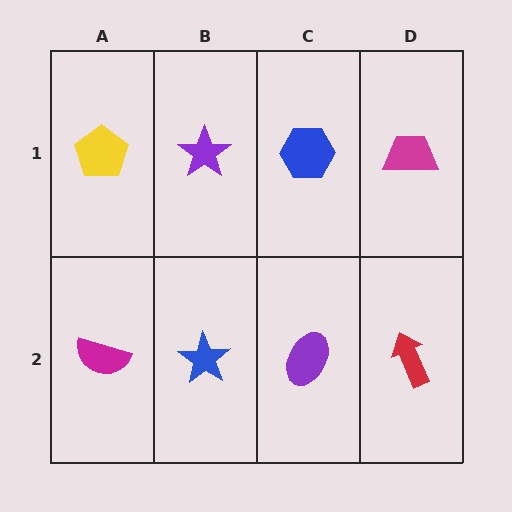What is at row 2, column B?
A blue star.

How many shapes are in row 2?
4 shapes.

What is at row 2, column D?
A red arrow.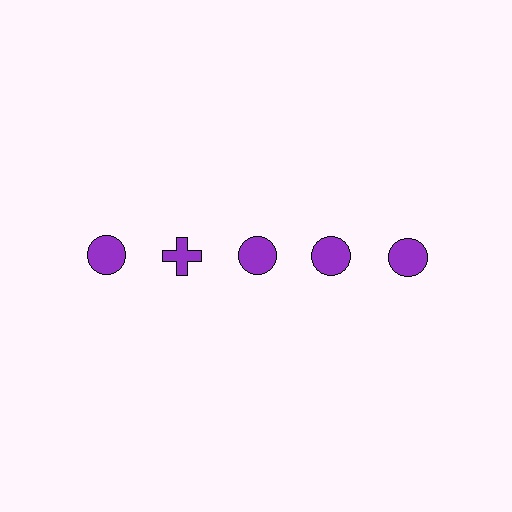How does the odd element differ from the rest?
It has a different shape: cross instead of circle.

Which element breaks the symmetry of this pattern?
The purple cross in the top row, second from left column breaks the symmetry. All other shapes are purple circles.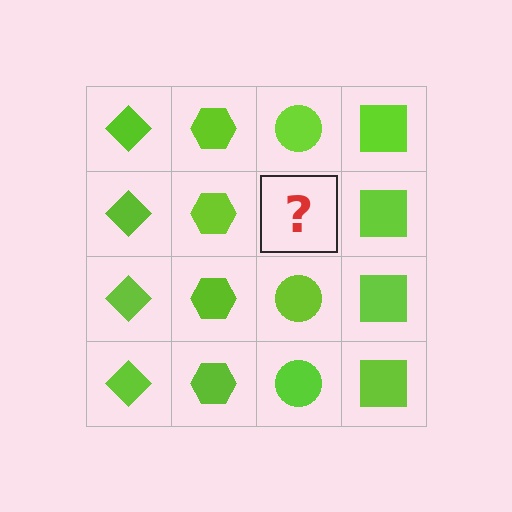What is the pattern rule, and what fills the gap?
The rule is that each column has a consistent shape. The gap should be filled with a lime circle.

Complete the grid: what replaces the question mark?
The question mark should be replaced with a lime circle.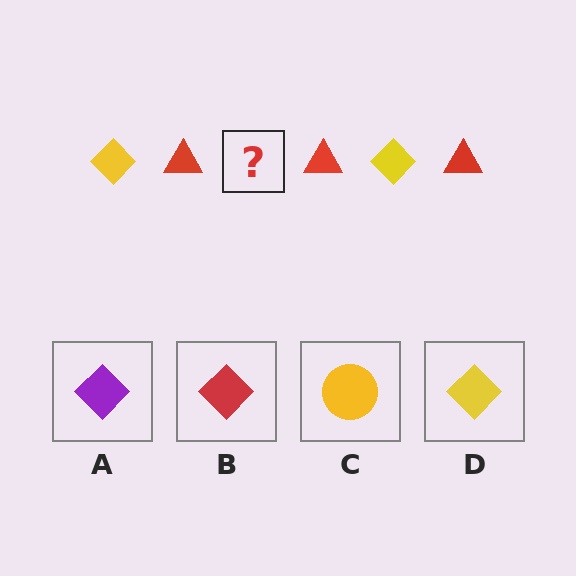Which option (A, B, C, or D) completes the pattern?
D.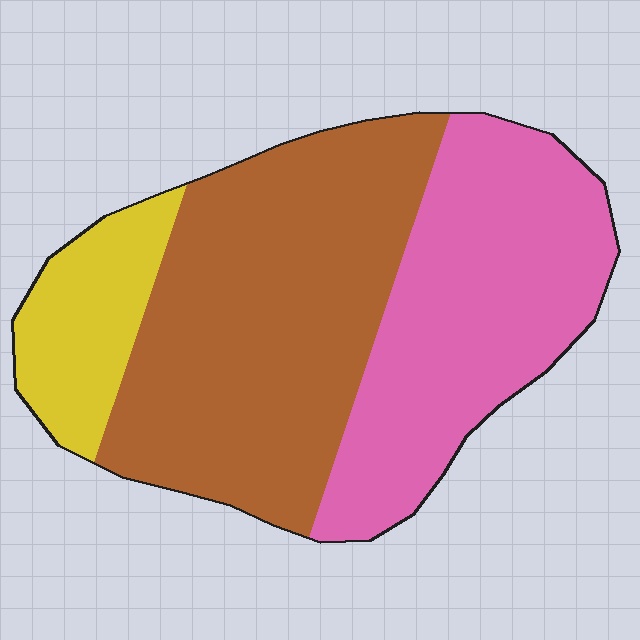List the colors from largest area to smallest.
From largest to smallest: brown, pink, yellow.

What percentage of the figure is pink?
Pink takes up about three eighths (3/8) of the figure.